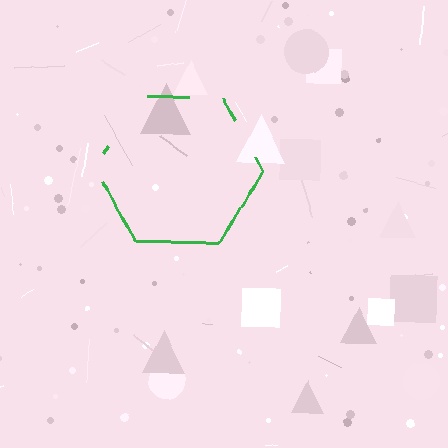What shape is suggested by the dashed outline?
The dashed outline suggests a hexagon.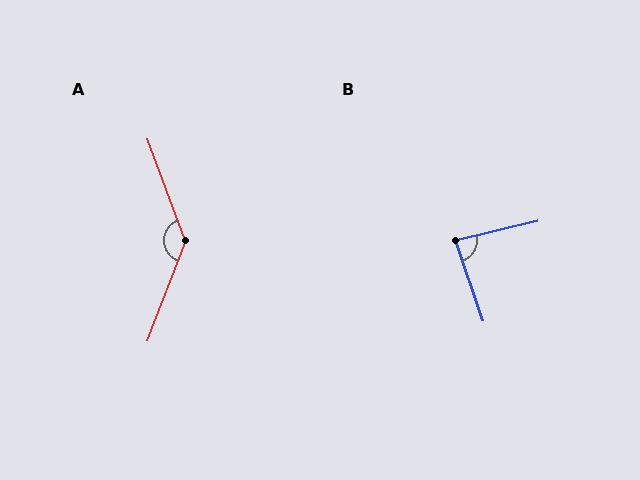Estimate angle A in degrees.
Approximately 139 degrees.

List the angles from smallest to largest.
B (84°), A (139°).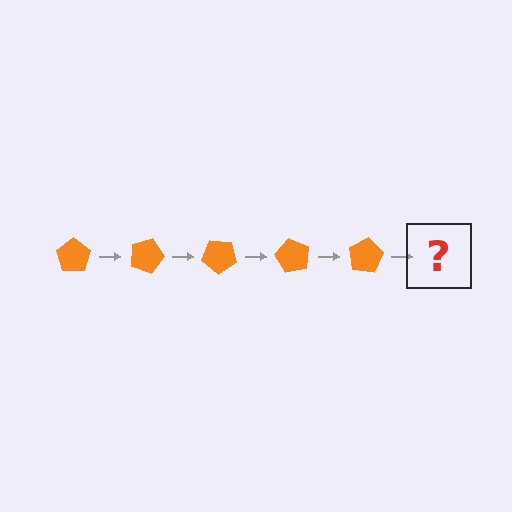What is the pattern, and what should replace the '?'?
The pattern is that the pentagon rotates 20 degrees each step. The '?' should be an orange pentagon rotated 100 degrees.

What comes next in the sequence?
The next element should be an orange pentagon rotated 100 degrees.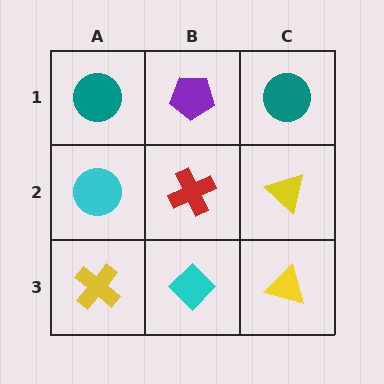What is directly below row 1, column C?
A yellow triangle.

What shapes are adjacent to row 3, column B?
A red cross (row 2, column B), a yellow cross (row 3, column A), a yellow triangle (row 3, column C).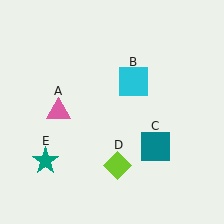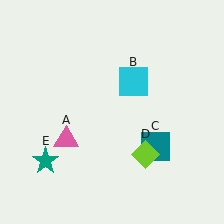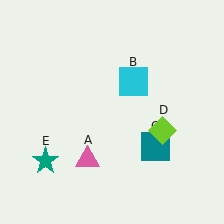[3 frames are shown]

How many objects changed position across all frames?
2 objects changed position: pink triangle (object A), lime diamond (object D).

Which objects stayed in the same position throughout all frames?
Cyan square (object B) and teal square (object C) and teal star (object E) remained stationary.